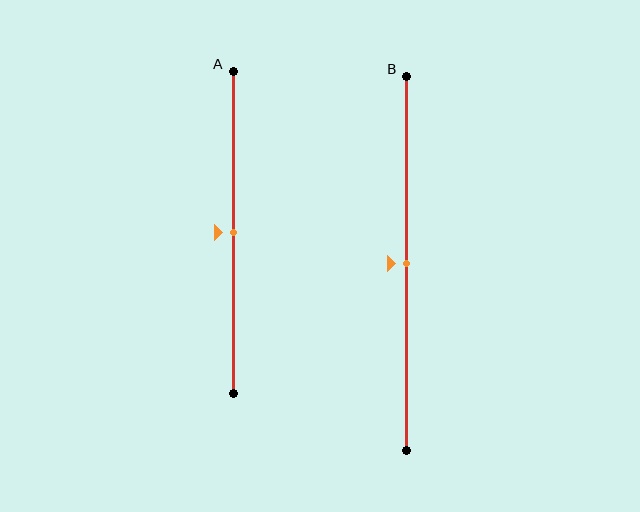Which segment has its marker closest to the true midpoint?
Segment A has its marker closest to the true midpoint.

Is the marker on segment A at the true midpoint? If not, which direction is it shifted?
Yes, the marker on segment A is at the true midpoint.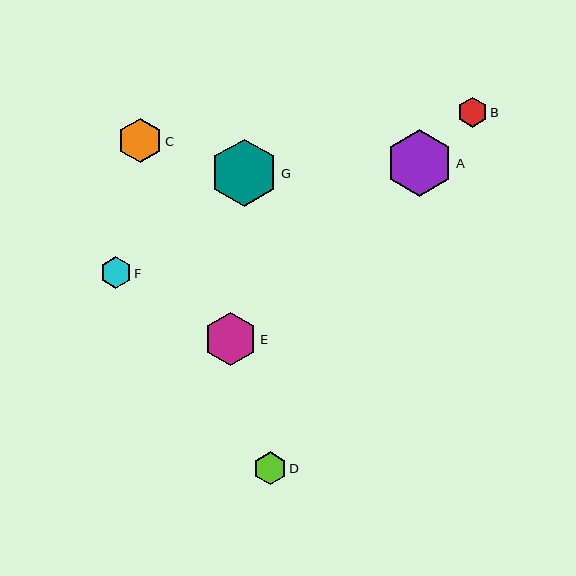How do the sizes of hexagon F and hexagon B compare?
Hexagon F and hexagon B are approximately the same size.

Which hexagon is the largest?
Hexagon G is the largest with a size of approximately 67 pixels.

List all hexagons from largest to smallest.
From largest to smallest: G, A, E, C, D, F, B.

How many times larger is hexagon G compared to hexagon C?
Hexagon G is approximately 1.5 times the size of hexagon C.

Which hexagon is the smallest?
Hexagon B is the smallest with a size of approximately 30 pixels.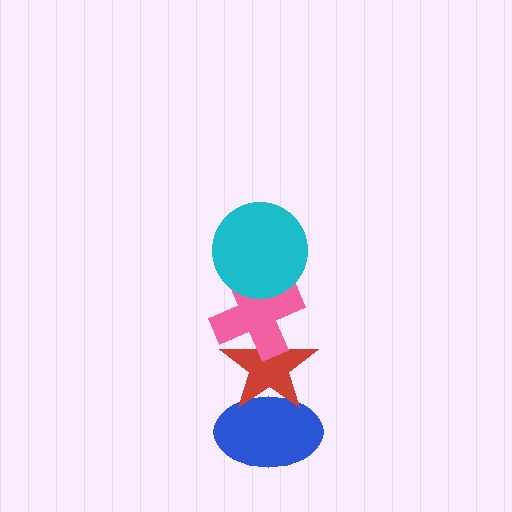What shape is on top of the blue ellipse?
The red star is on top of the blue ellipse.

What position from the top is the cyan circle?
The cyan circle is 1st from the top.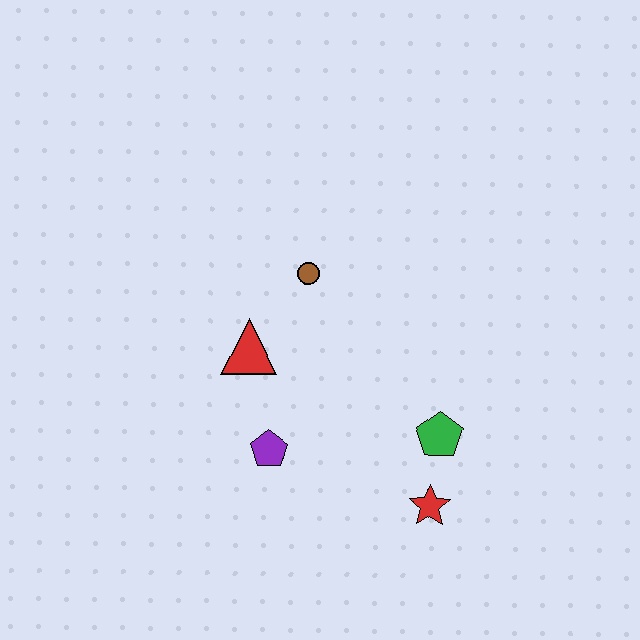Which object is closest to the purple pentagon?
The red triangle is closest to the purple pentagon.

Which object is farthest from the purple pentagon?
The brown circle is farthest from the purple pentagon.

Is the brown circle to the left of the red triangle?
No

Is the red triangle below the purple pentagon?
No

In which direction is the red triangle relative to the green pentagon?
The red triangle is to the left of the green pentagon.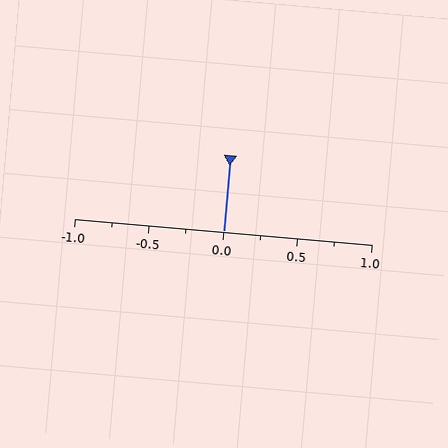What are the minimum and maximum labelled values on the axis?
The axis runs from -1.0 to 1.0.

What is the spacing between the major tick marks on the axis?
The major ticks are spaced 0.5 apart.